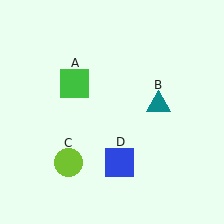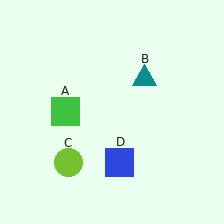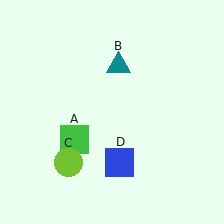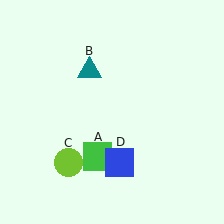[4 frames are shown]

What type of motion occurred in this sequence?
The green square (object A), teal triangle (object B) rotated counterclockwise around the center of the scene.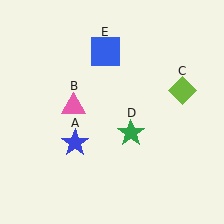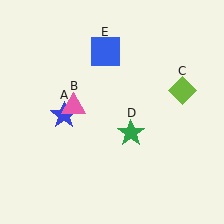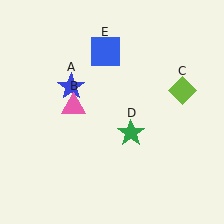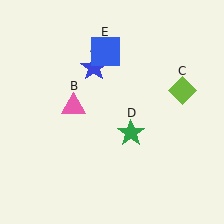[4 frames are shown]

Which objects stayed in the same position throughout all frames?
Pink triangle (object B) and lime diamond (object C) and green star (object D) and blue square (object E) remained stationary.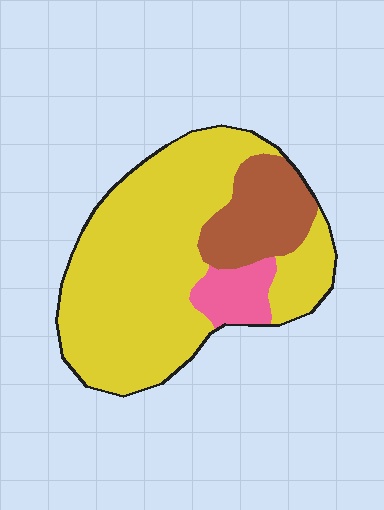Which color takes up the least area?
Pink, at roughly 10%.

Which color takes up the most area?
Yellow, at roughly 75%.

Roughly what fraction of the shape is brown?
Brown covers about 20% of the shape.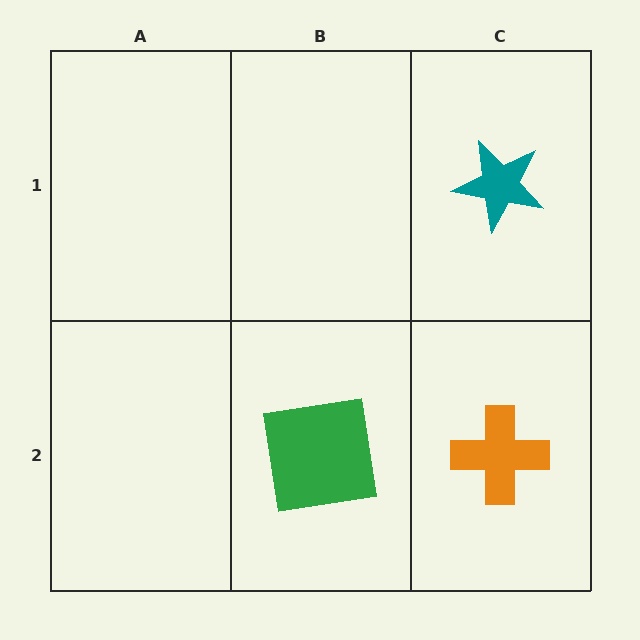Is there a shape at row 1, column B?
No, that cell is empty.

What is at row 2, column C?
An orange cross.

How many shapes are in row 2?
2 shapes.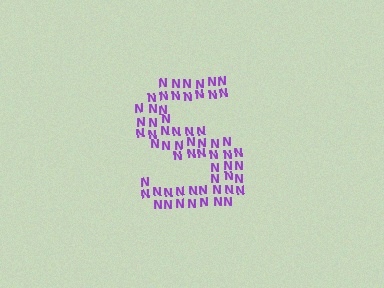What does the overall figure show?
The overall figure shows the letter S.